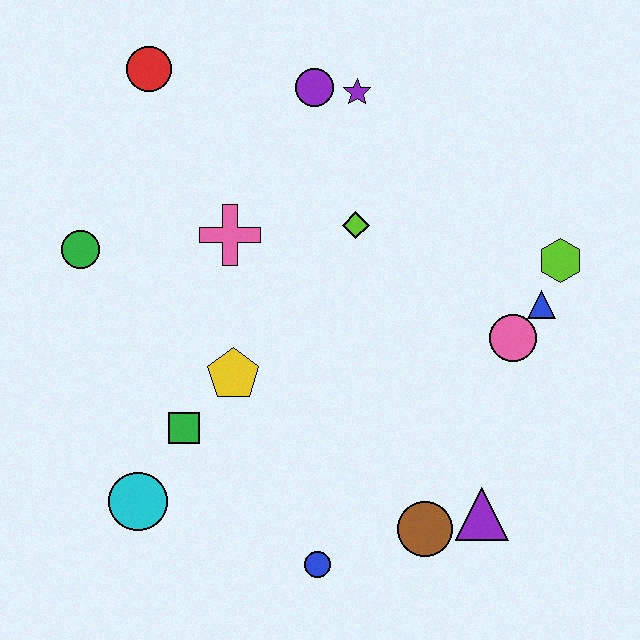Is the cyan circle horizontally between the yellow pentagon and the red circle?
No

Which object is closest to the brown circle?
The purple triangle is closest to the brown circle.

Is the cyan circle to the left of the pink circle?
Yes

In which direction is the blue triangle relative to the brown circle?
The blue triangle is above the brown circle.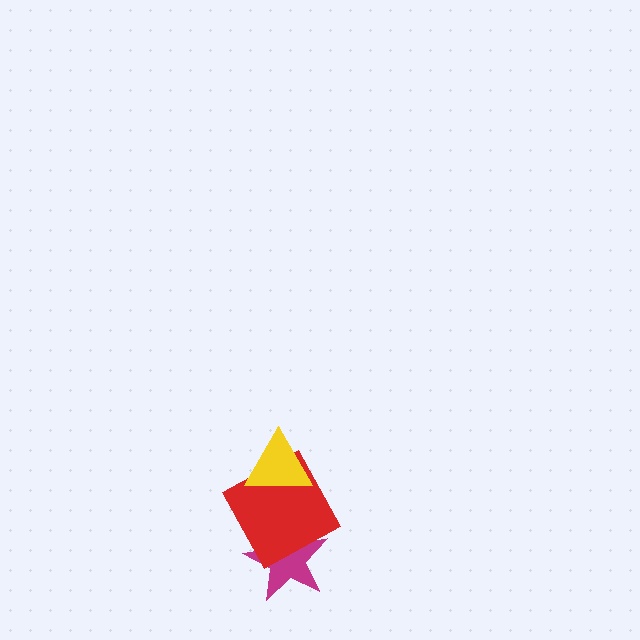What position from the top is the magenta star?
The magenta star is 3rd from the top.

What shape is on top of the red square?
The yellow triangle is on top of the red square.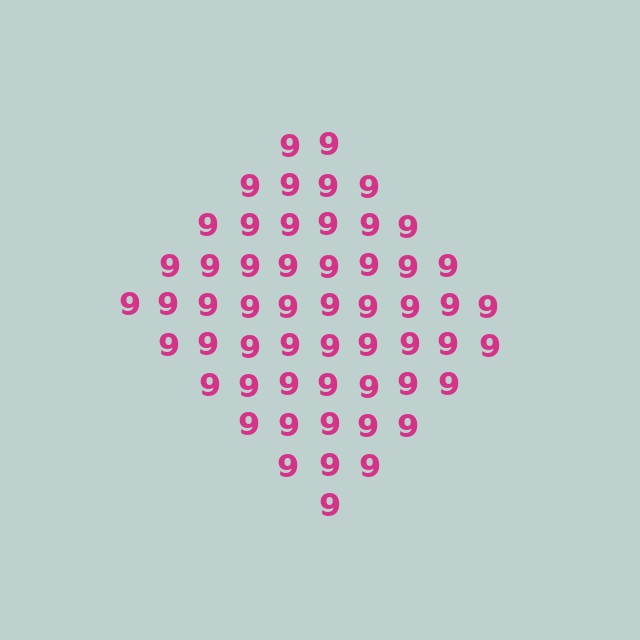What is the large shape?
The large shape is a diamond.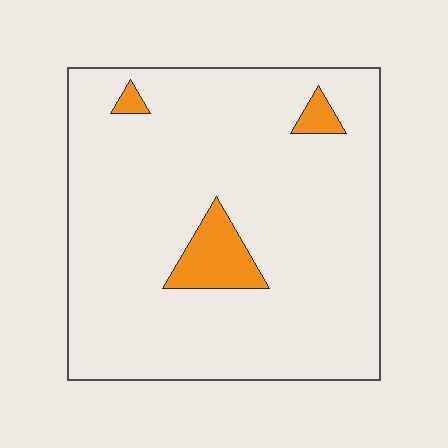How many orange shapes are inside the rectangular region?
3.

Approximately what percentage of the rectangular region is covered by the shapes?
Approximately 5%.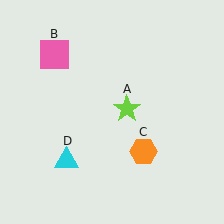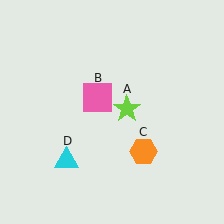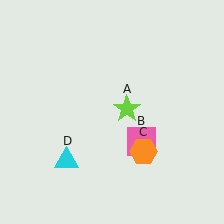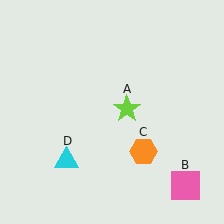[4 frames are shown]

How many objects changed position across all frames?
1 object changed position: pink square (object B).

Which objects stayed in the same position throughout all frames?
Lime star (object A) and orange hexagon (object C) and cyan triangle (object D) remained stationary.